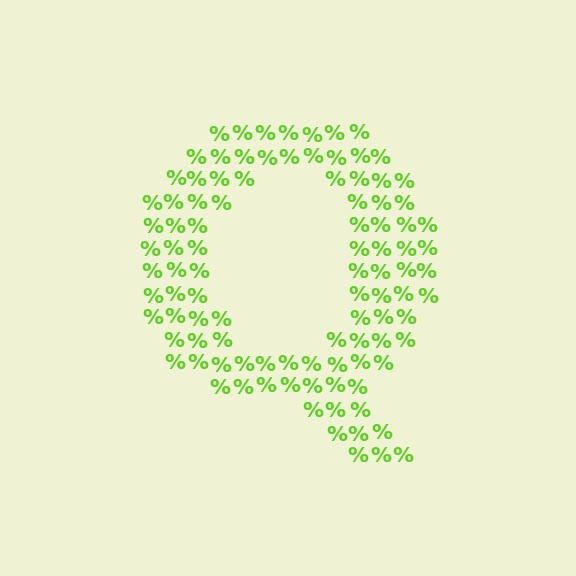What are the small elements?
The small elements are percent signs.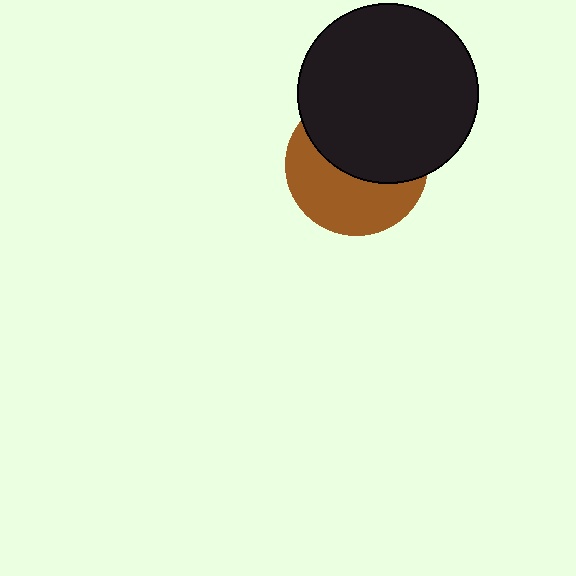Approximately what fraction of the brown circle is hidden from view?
Roughly 52% of the brown circle is hidden behind the black circle.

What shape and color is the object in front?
The object in front is a black circle.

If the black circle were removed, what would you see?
You would see the complete brown circle.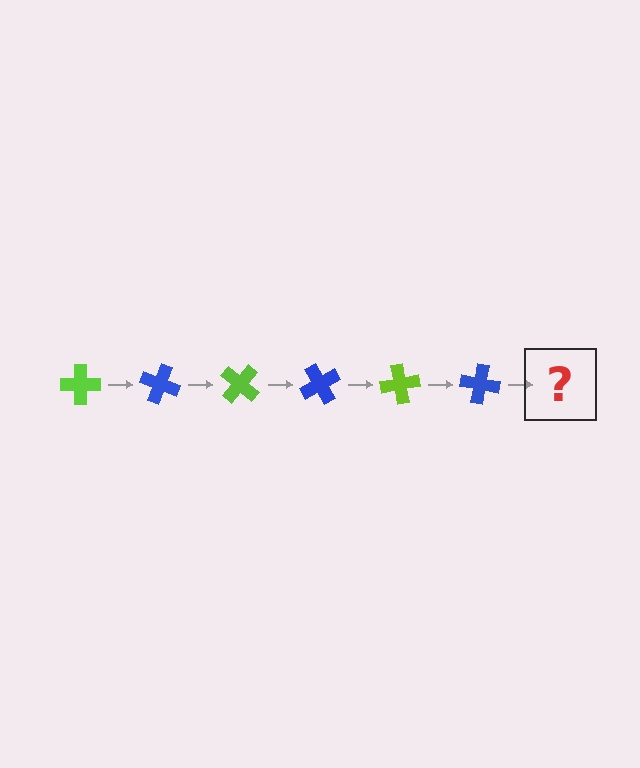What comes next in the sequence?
The next element should be a lime cross, rotated 120 degrees from the start.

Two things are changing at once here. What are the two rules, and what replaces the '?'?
The two rules are that it rotates 20 degrees each step and the color cycles through lime and blue. The '?' should be a lime cross, rotated 120 degrees from the start.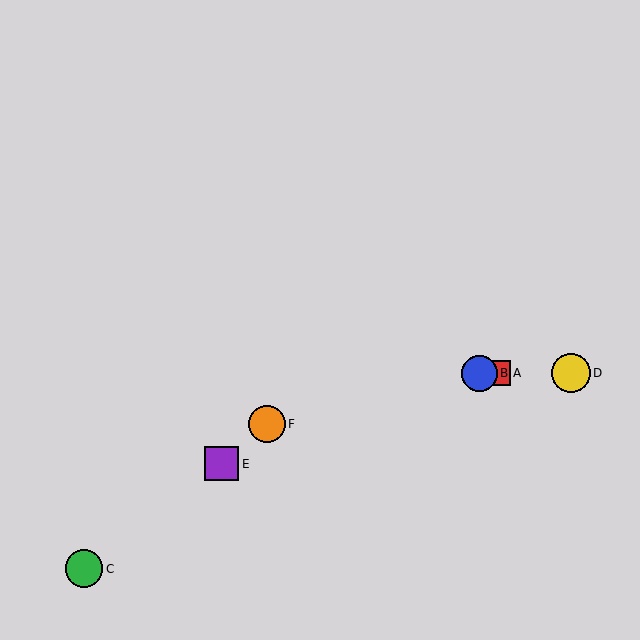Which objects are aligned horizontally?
Objects A, B, D are aligned horizontally.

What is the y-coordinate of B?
Object B is at y≈373.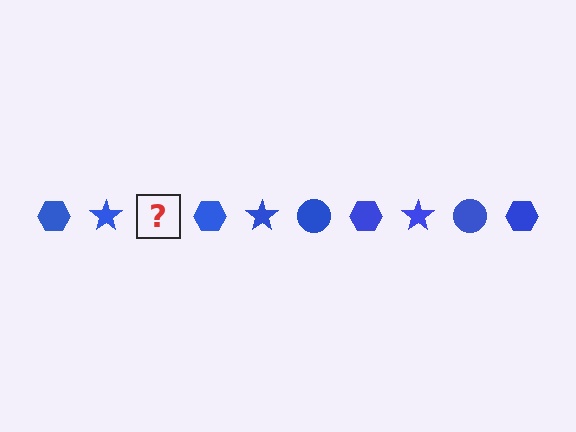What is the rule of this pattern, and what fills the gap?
The rule is that the pattern cycles through hexagon, star, circle shapes in blue. The gap should be filled with a blue circle.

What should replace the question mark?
The question mark should be replaced with a blue circle.